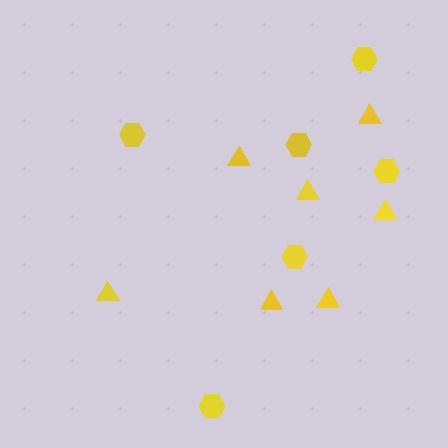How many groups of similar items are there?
There are 2 groups: one group of hexagons (6) and one group of triangles (7).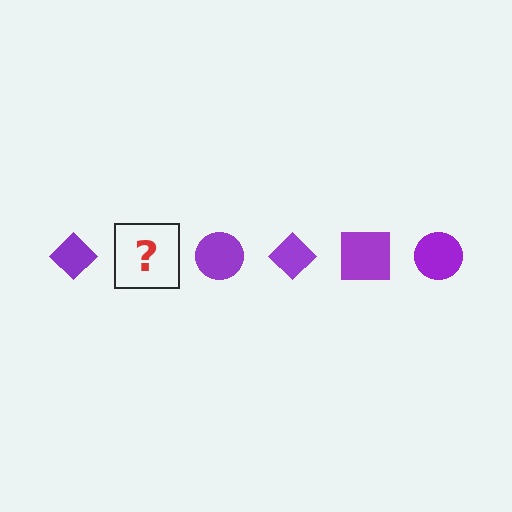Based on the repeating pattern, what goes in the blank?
The blank should be a purple square.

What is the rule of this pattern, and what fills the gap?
The rule is that the pattern cycles through diamond, square, circle shapes in purple. The gap should be filled with a purple square.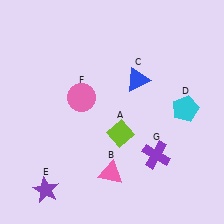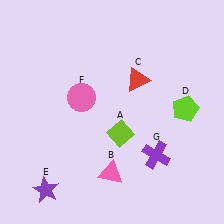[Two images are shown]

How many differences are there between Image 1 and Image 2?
There are 2 differences between the two images.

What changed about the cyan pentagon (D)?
In Image 1, D is cyan. In Image 2, it changed to lime.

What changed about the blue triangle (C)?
In Image 1, C is blue. In Image 2, it changed to red.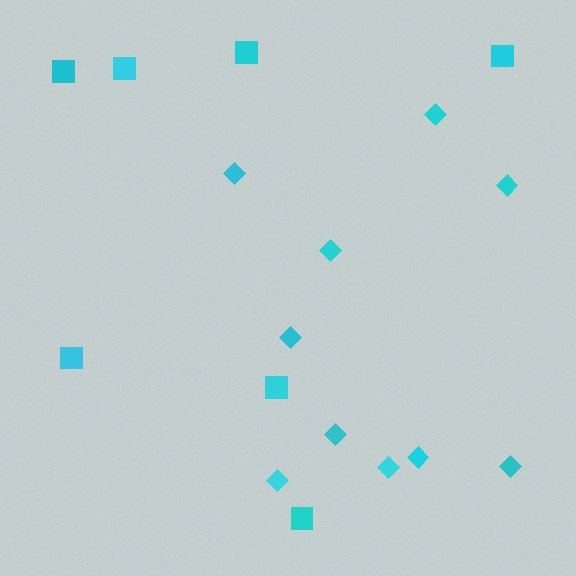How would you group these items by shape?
There are 2 groups: one group of squares (7) and one group of diamonds (10).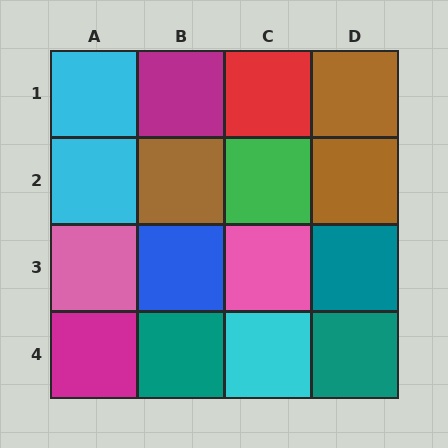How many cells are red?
1 cell is red.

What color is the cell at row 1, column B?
Magenta.